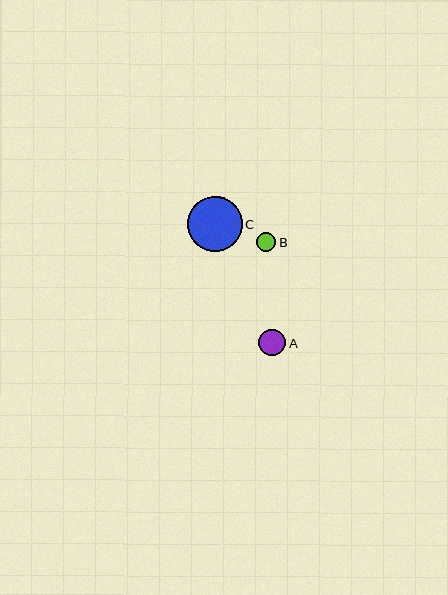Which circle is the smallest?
Circle B is the smallest with a size of approximately 19 pixels.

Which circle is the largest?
Circle C is the largest with a size of approximately 54 pixels.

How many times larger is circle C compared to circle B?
Circle C is approximately 2.8 times the size of circle B.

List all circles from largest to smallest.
From largest to smallest: C, A, B.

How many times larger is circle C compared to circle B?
Circle C is approximately 2.8 times the size of circle B.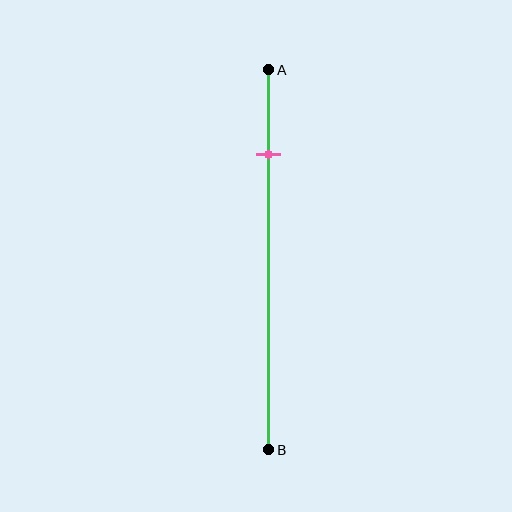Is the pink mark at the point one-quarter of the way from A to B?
Yes, the mark is approximately at the one-quarter point.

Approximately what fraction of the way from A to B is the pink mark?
The pink mark is approximately 20% of the way from A to B.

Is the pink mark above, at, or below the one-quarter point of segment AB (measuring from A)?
The pink mark is approximately at the one-quarter point of segment AB.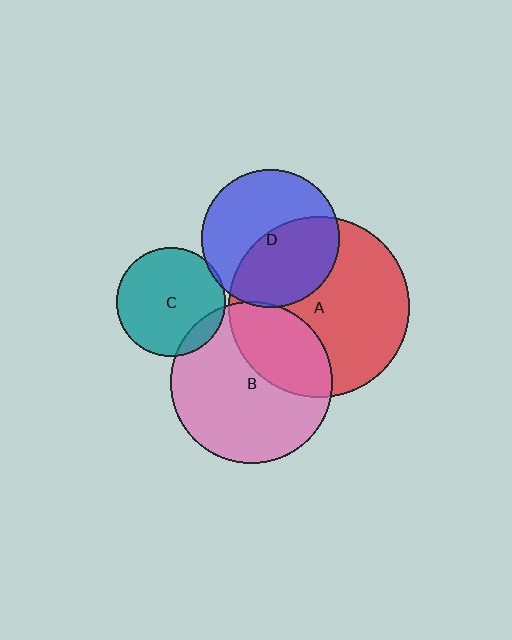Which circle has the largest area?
Circle A (red).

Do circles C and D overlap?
Yes.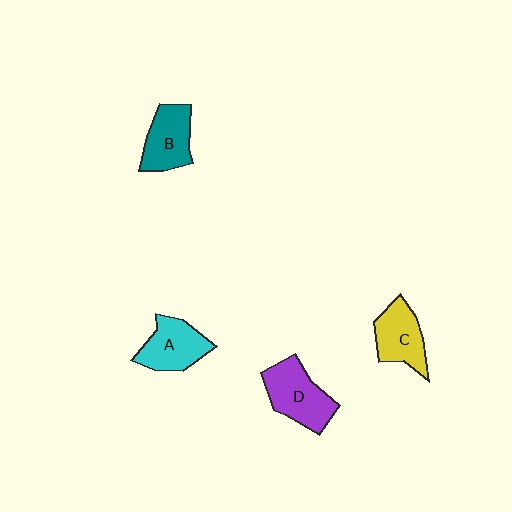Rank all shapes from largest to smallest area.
From largest to smallest: D (purple), A (cyan), B (teal), C (yellow).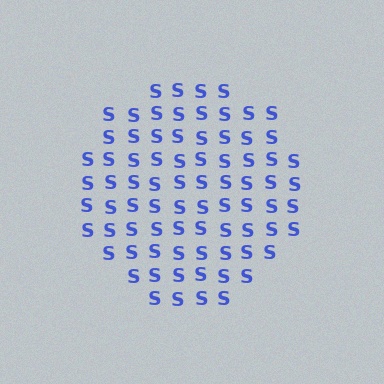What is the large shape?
The large shape is a circle.